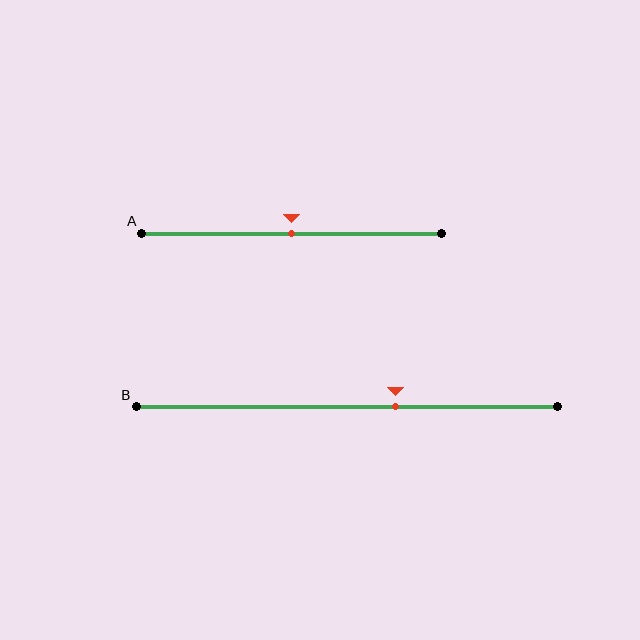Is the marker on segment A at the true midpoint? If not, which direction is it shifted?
Yes, the marker on segment A is at the true midpoint.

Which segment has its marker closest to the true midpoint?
Segment A has its marker closest to the true midpoint.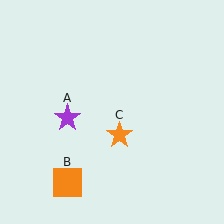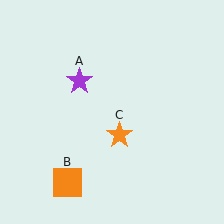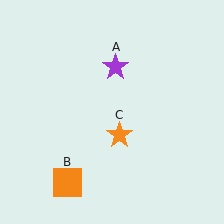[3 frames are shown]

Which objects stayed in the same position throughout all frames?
Orange square (object B) and orange star (object C) remained stationary.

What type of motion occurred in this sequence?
The purple star (object A) rotated clockwise around the center of the scene.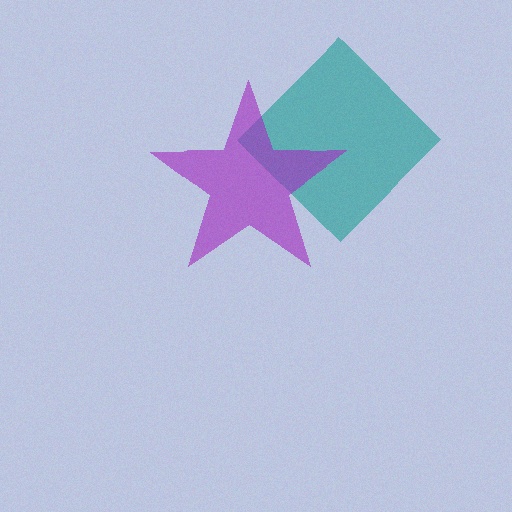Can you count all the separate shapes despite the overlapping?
Yes, there are 2 separate shapes.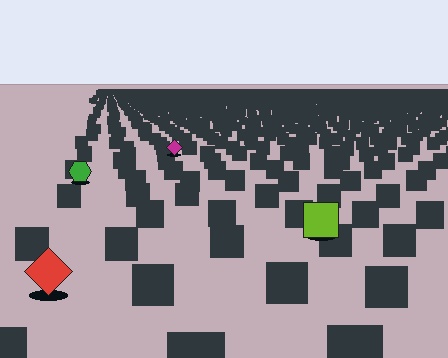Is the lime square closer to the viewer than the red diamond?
No. The red diamond is closer — you can tell from the texture gradient: the ground texture is coarser near it.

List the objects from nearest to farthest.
From nearest to farthest: the red diamond, the lime square, the green hexagon, the magenta diamond.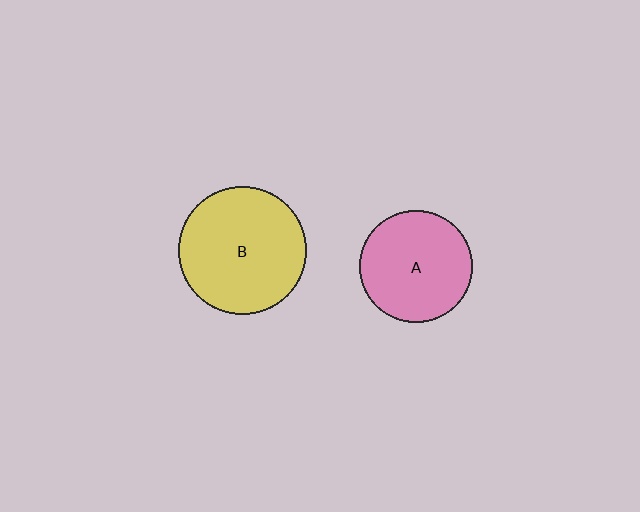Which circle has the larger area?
Circle B (yellow).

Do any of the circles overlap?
No, none of the circles overlap.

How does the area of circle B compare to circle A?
Approximately 1.3 times.